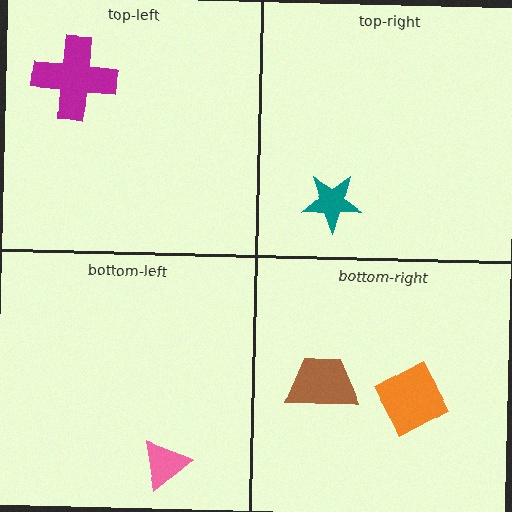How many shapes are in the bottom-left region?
1.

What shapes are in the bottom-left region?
The pink triangle.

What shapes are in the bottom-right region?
The orange square, the brown trapezoid.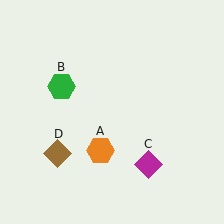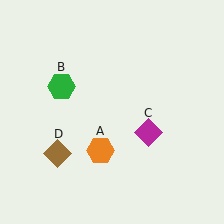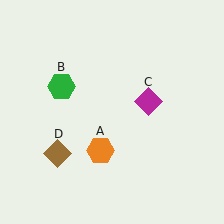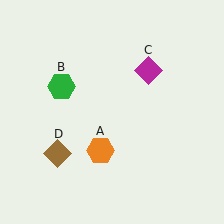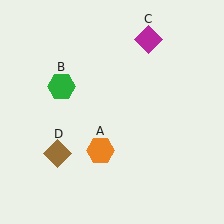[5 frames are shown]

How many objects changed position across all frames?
1 object changed position: magenta diamond (object C).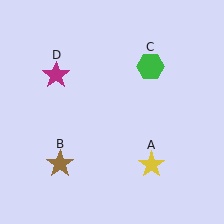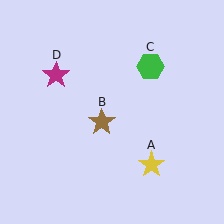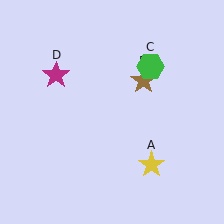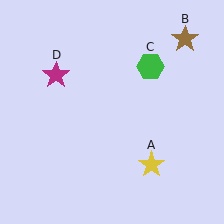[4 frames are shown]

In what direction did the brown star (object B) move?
The brown star (object B) moved up and to the right.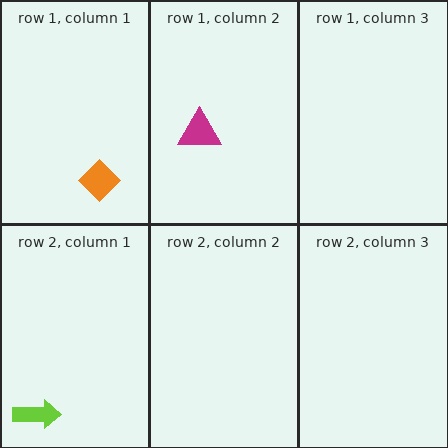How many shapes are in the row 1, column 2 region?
1.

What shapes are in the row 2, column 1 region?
The lime arrow.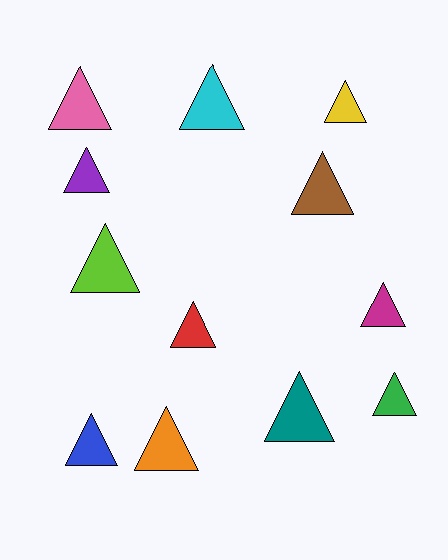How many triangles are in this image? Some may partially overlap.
There are 12 triangles.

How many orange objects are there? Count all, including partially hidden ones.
There is 1 orange object.